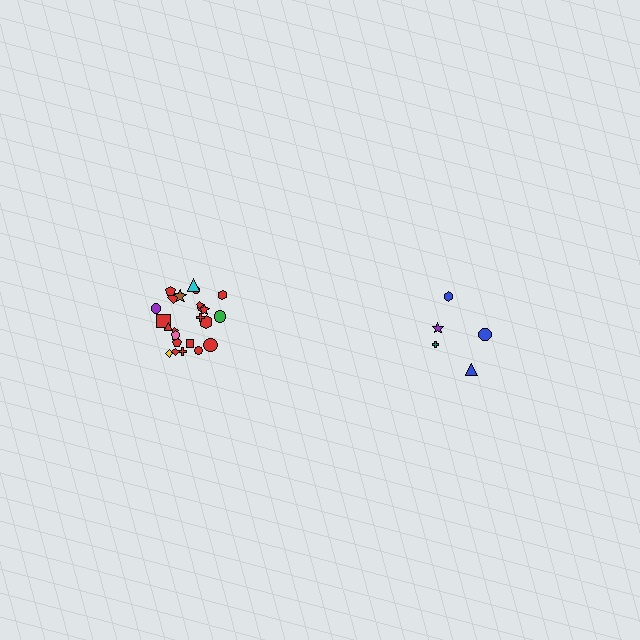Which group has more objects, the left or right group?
The left group.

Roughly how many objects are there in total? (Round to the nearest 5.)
Roughly 30 objects in total.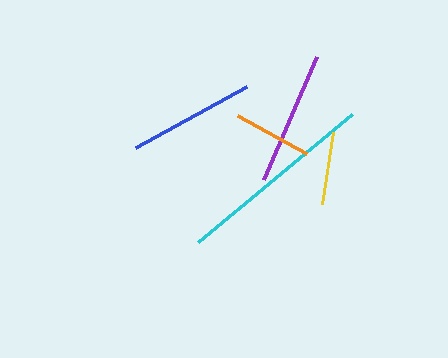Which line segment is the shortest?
The yellow line is the shortest at approximately 73 pixels.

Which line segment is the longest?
The cyan line is the longest at approximately 201 pixels.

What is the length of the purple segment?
The purple segment is approximately 134 pixels long.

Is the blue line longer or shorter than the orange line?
The blue line is longer than the orange line.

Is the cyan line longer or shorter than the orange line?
The cyan line is longer than the orange line.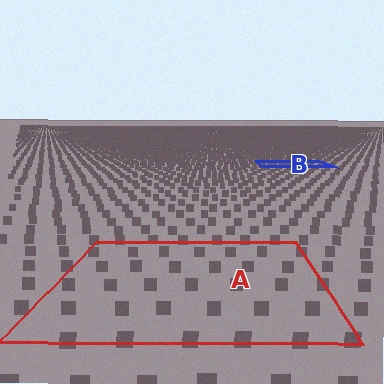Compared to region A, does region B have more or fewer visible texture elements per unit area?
Region B has more texture elements per unit area — they are packed more densely because it is farther away.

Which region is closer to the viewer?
Region A is closer. The texture elements there are larger and more spread out.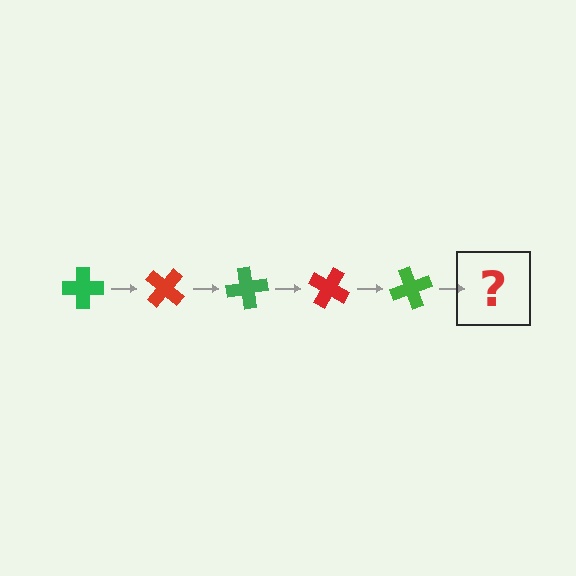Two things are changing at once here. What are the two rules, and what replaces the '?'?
The two rules are that it rotates 40 degrees each step and the color cycles through green and red. The '?' should be a red cross, rotated 200 degrees from the start.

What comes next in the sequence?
The next element should be a red cross, rotated 200 degrees from the start.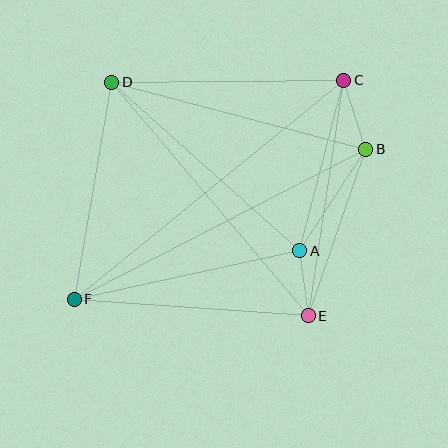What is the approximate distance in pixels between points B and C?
The distance between B and C is approximately 72 pixels.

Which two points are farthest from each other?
Points C and F are farthest from each other.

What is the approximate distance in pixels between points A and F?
The distance between A and F is approximately 231 pixels.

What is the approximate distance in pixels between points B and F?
The distance between B and F is approximately 327 pixels.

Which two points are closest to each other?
Points A and E are closest to each other.